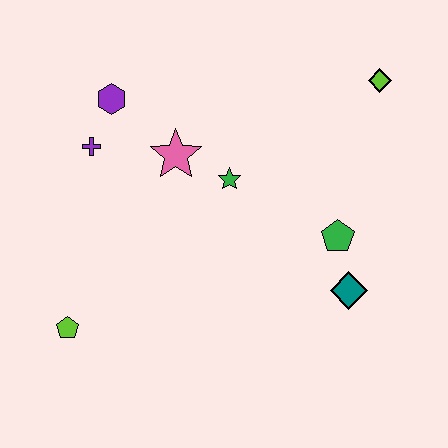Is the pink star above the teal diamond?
Yes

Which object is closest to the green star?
The pink star is closest to the green star.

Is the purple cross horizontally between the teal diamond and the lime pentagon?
Yes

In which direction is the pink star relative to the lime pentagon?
The pink star is above the lime pentagon.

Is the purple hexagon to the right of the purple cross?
Yes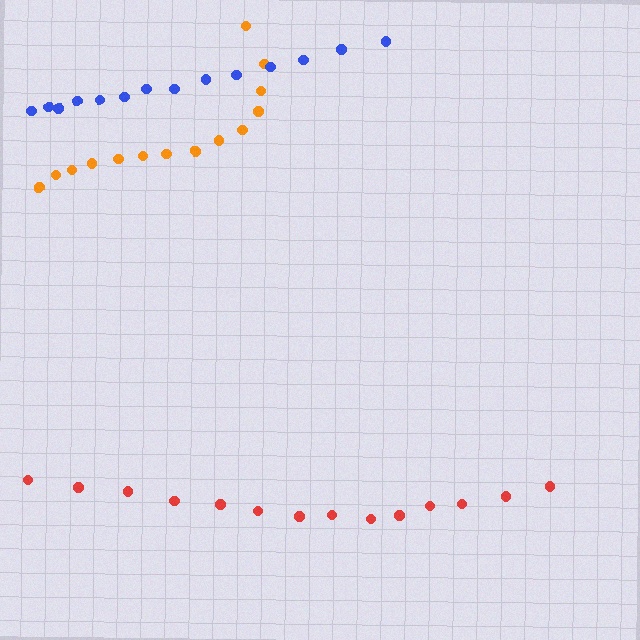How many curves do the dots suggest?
There are 3 distinct paths.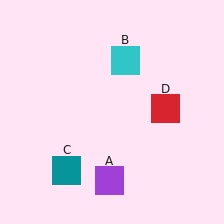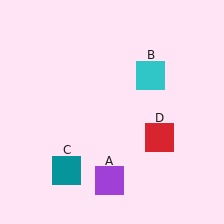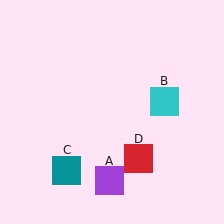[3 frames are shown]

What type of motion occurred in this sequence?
The cyan square (object B), red square (object D) rotated clockwise around the center of the scene.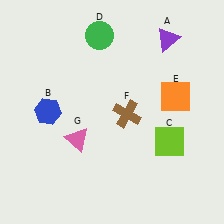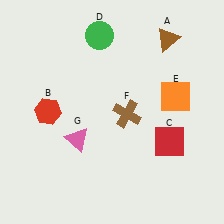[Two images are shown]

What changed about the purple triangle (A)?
In Image 1, A is purple. In Image 2, it changed to brown.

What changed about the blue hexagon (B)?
In Image 1, B is blue. In Image 2, it changed to red.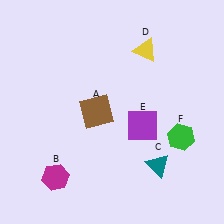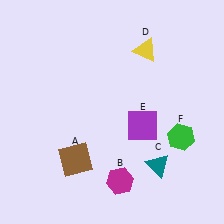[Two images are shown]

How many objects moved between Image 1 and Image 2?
2 objects moved between the two images.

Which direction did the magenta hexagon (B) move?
The magenta hexagon (B) moved right.